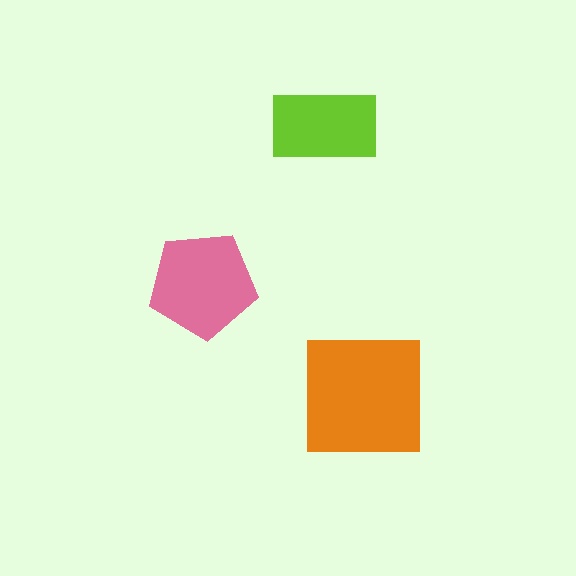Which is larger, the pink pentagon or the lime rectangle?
The pink pentagon.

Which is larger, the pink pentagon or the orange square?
The orange square.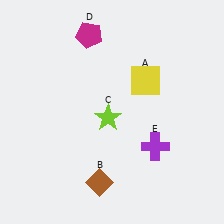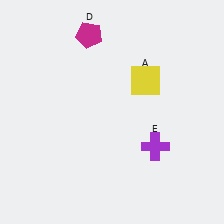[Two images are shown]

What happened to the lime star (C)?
The lime star (C) was removed in Image 2. It was in the bottom-left area of Image 1.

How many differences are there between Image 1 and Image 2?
There are 2 differences between the two images.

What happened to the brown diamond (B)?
The brown diamond (B) was removed in Image 2. It was in the bottom-left area of Image 1.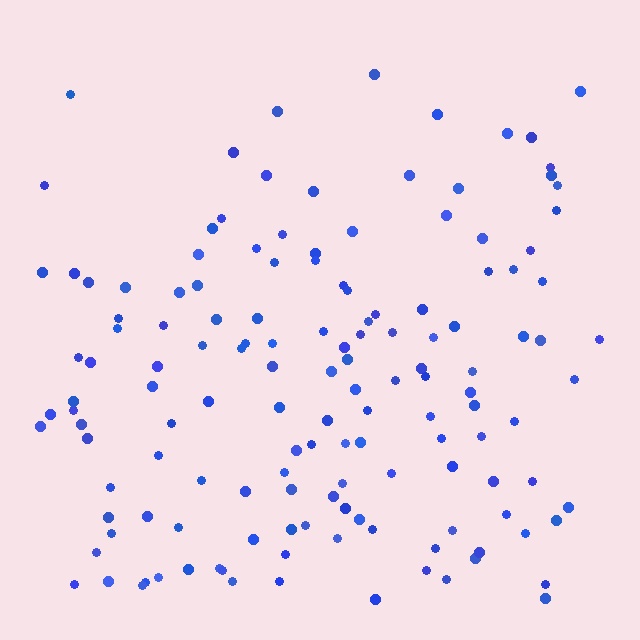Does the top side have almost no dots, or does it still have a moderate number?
Still a moderate number, just noticeably fewer than the bottom.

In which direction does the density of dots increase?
From top to bottom, with the bottom side densest.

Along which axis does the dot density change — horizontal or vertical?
Vertical.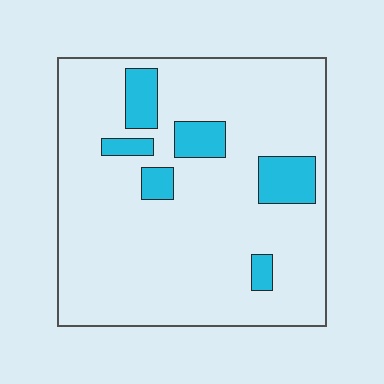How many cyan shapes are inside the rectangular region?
6.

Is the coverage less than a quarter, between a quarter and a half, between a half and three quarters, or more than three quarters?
Less than a quarter.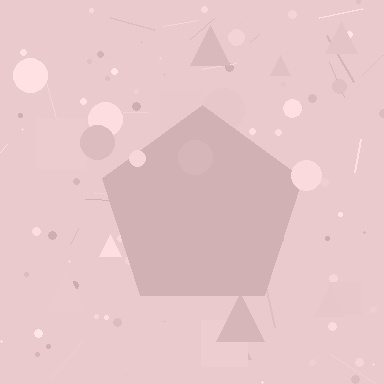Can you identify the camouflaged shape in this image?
The camouflaged shape is a pentagon.